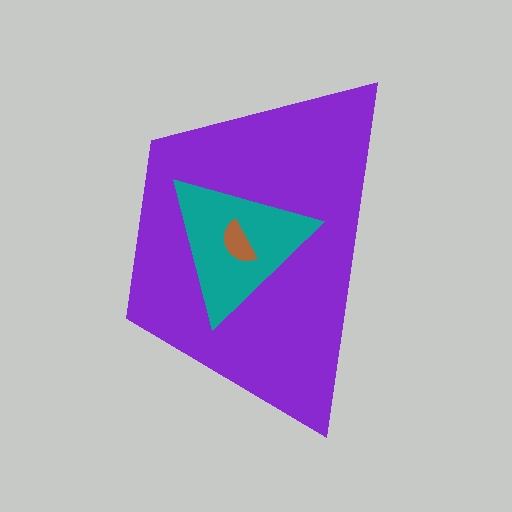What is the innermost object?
The brown semicircle.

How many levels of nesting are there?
3.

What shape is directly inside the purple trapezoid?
The teal triangle.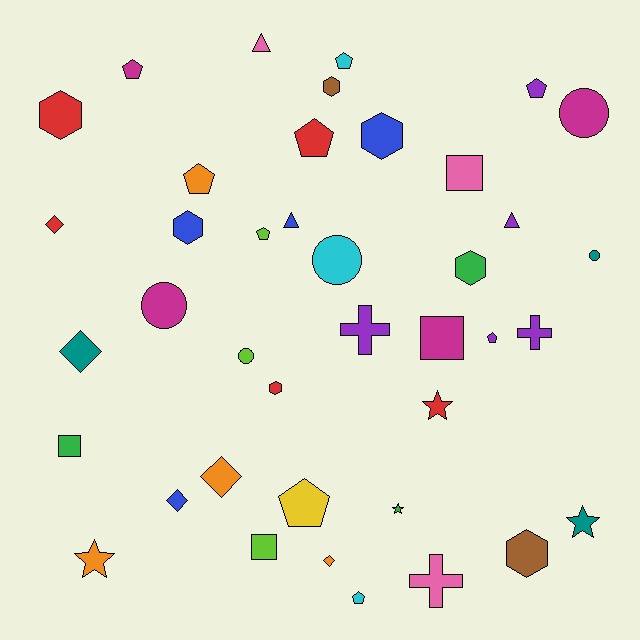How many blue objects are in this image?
There are 4 blue objects.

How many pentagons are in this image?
There are 9 pentagons.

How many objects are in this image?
There are 40 objects.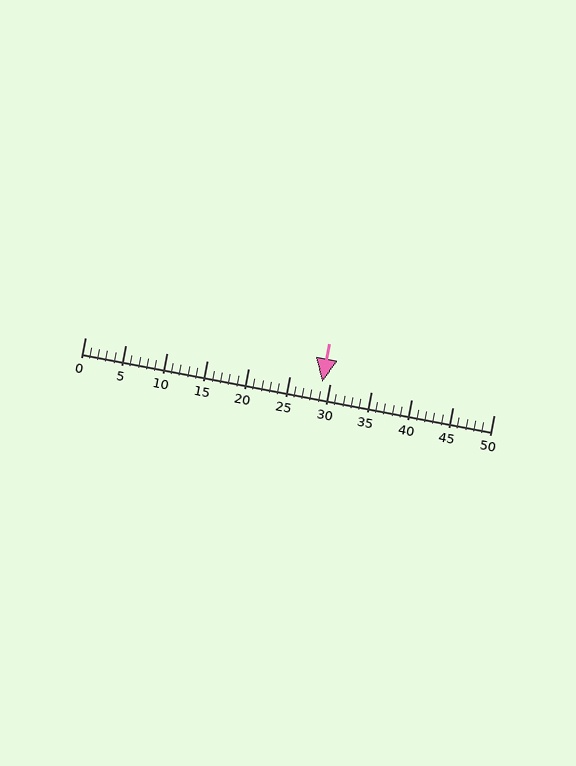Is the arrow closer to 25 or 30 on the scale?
The arrow is closer to 30.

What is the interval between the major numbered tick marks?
The major tick marks are spaced 5 units apart.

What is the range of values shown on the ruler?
The ruler shows values from 0 to 50.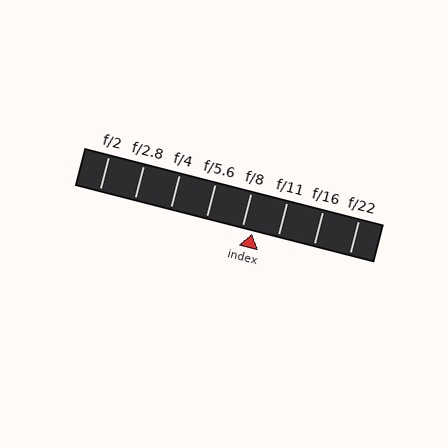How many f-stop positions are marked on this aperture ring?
There are 8 f-stop positions marked.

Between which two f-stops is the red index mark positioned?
The index mark is between f/8 and f/11.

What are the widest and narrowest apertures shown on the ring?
The widest aperture shown is f/2 and the narrowest is f/22.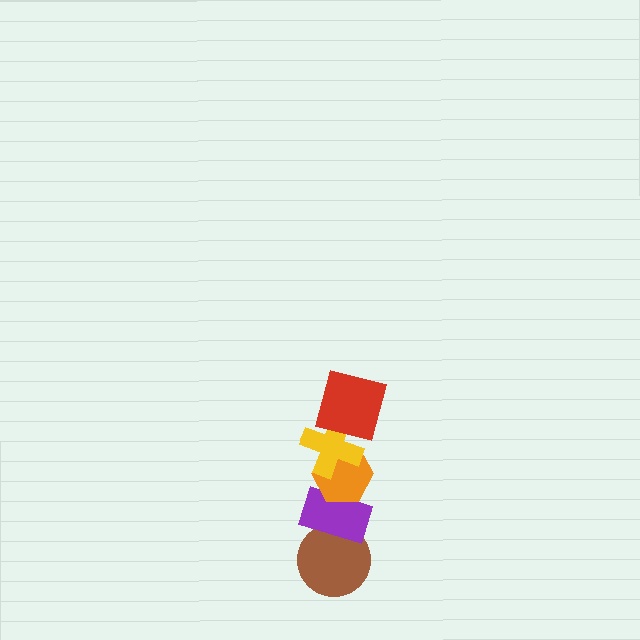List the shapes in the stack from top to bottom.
From top to bottom: the red square, the yellow cross, the orange hexagon, the purple rectangle, the brown circle.